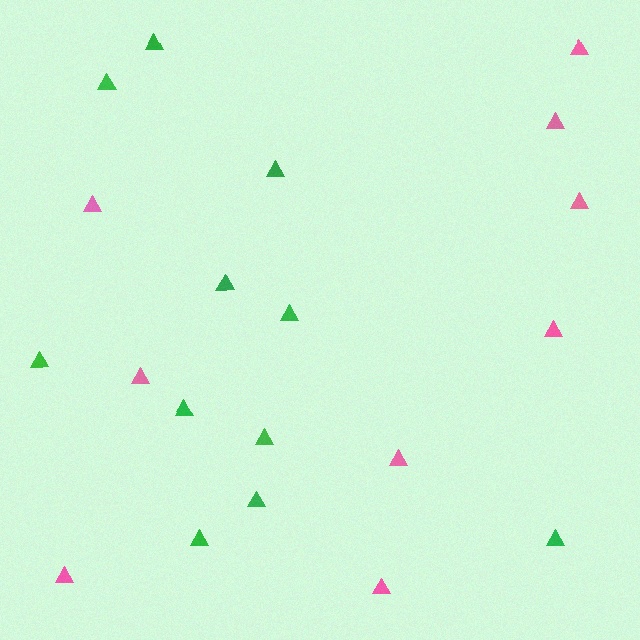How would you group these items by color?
There are 2 groups: one group of pink triangles (9) and one group of green triangles (11).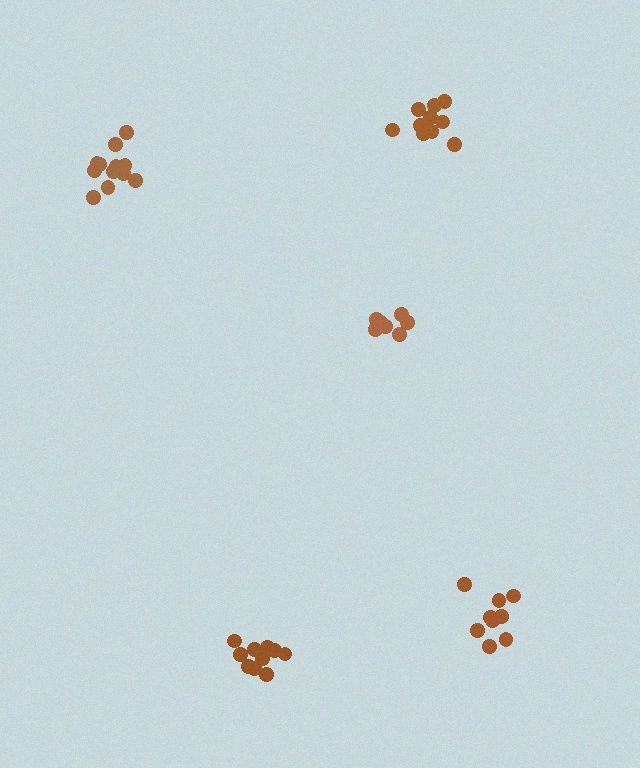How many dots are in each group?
Group 1: 9 dots, Group 2: 13 dots, Group 3: 10 dots, Group 4: 7 dots, Group 5: 10 dots (49 total).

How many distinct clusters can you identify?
There are 5 distinct clusters.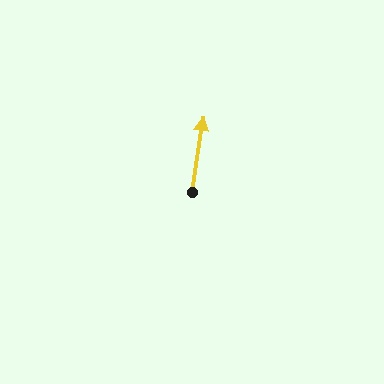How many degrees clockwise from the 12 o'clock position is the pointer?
Approximately 9 degrees.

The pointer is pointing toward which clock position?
Roughly 12 o'clock.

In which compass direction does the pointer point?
North.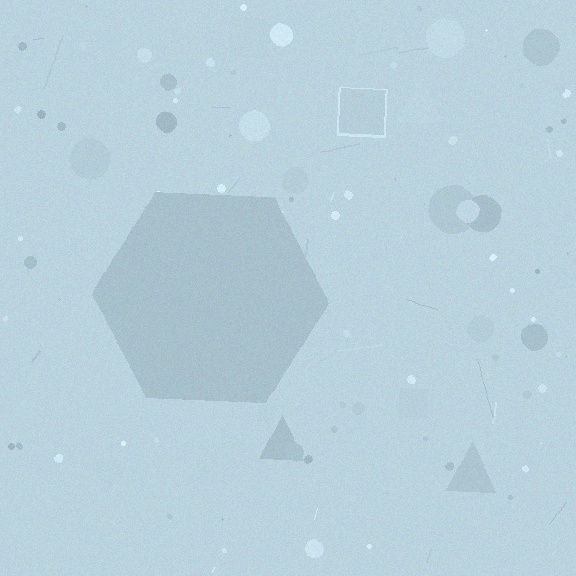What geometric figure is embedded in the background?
A hexagon is embedded in the background.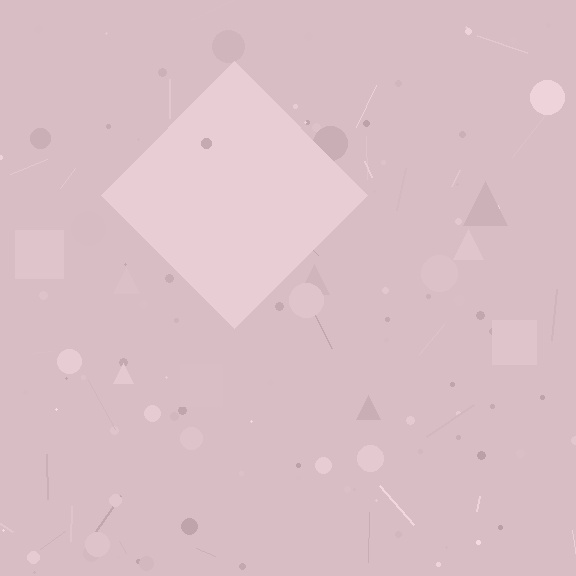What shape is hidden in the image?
A diamond is hidden in the image.